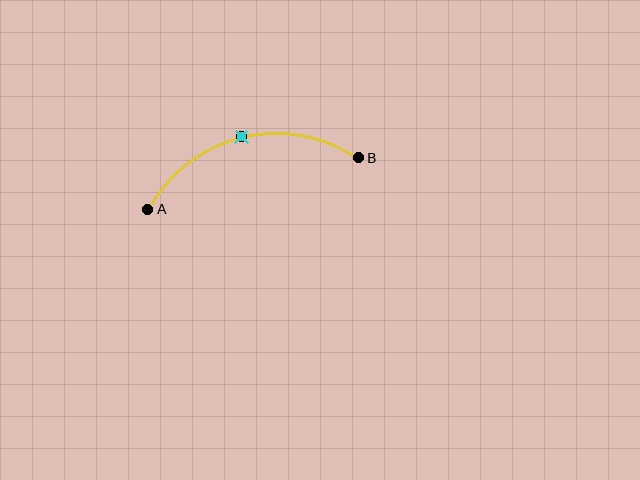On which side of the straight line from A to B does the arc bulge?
The arc bulges above the straight line connecting A and B.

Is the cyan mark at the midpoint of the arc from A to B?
Yes. The cyan mark lies on the arc at equal arc-length from both A and B — it is the arc midpoint.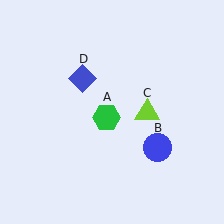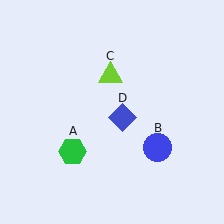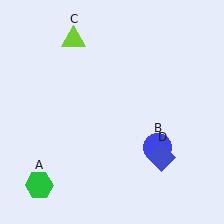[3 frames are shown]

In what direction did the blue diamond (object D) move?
The blue diamond (object D) moved down and to the right.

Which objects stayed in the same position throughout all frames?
Blue circle (object B) remained stationary.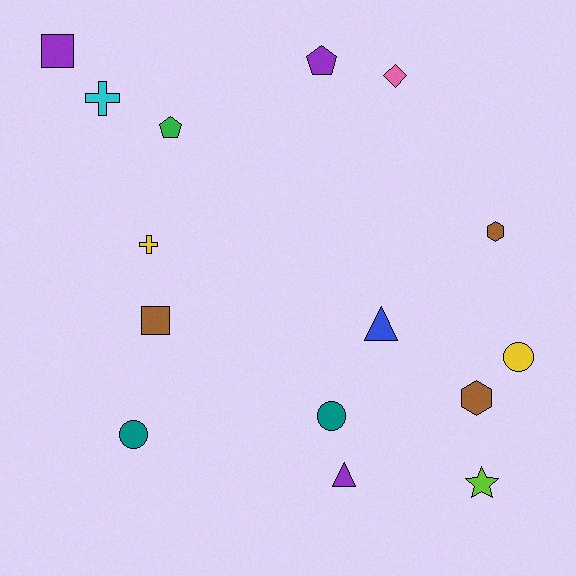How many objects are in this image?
There are 15 objects.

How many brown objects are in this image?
There are 3 brown objects.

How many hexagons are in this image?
There are 2 hexagons.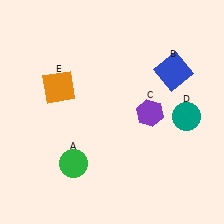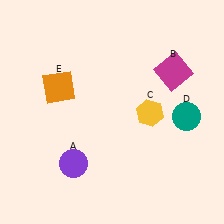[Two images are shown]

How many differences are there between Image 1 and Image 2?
There are 3 differences between the two images.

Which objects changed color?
A changed from green to purple. B changed from blue to magenta. C changed from purple to yellow.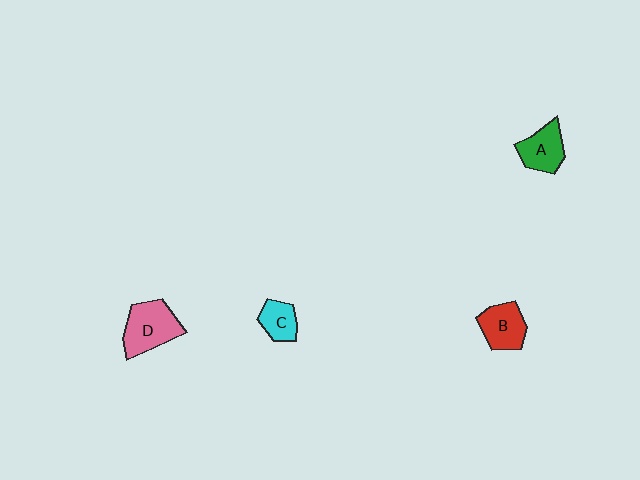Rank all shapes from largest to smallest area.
From largest to smallest: D (pink), B (red), A (green), C (cyan).